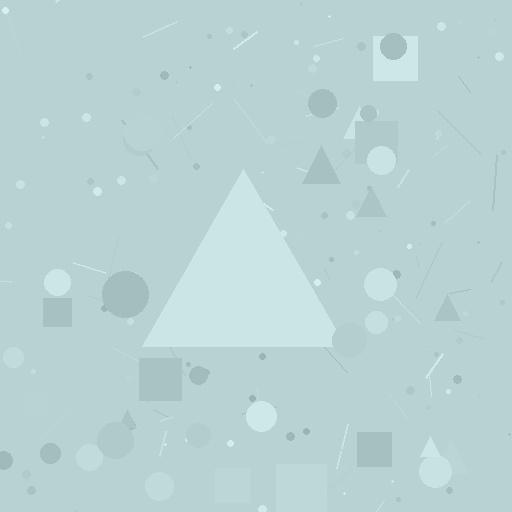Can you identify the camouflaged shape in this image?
The camouflaged shape is a triangle.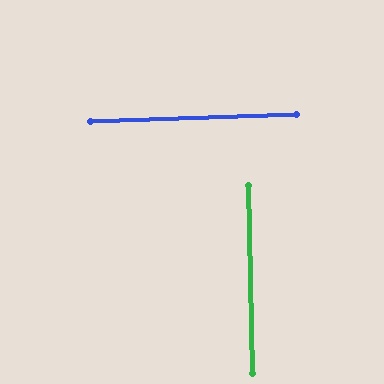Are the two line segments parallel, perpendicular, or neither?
Perpendicular — they meet at approximately 89°.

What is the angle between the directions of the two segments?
Approximately 89 degrees.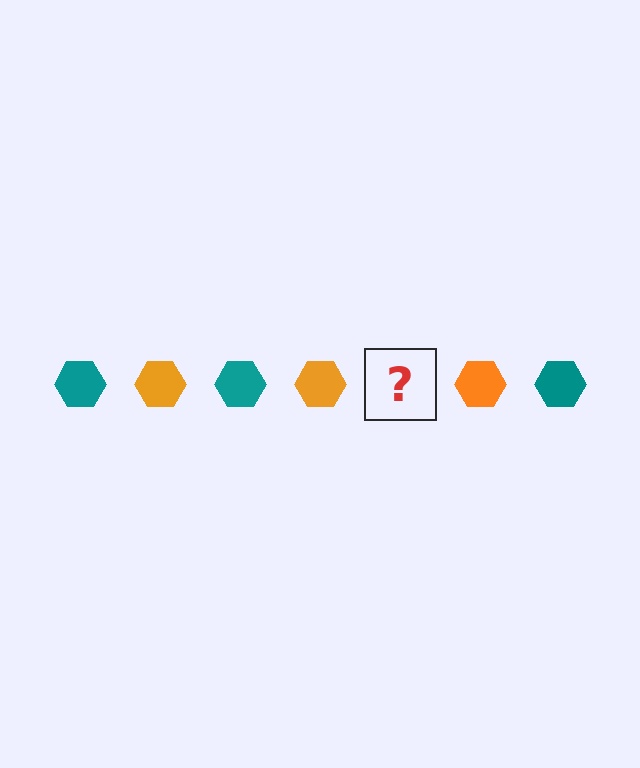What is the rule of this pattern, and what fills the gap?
The rule is that the pattern cycles through teal, orange hexagons. The gap should be filled with a teal hexagon.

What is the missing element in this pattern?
The missing element is a teal hexagon.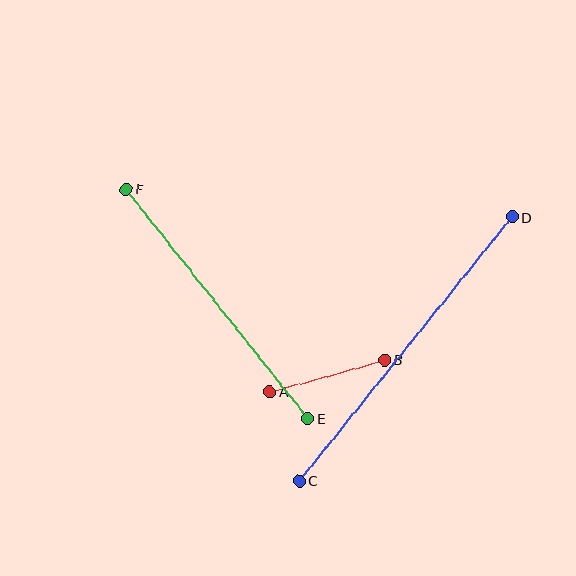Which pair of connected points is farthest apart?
Points C and D are farthest apart.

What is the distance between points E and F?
The distance is approximately 292 pixels.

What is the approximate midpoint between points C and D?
The midpoint is at approximately (406, 349) pixels.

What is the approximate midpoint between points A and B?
The midpoint is at approximately (327, 376) pixels.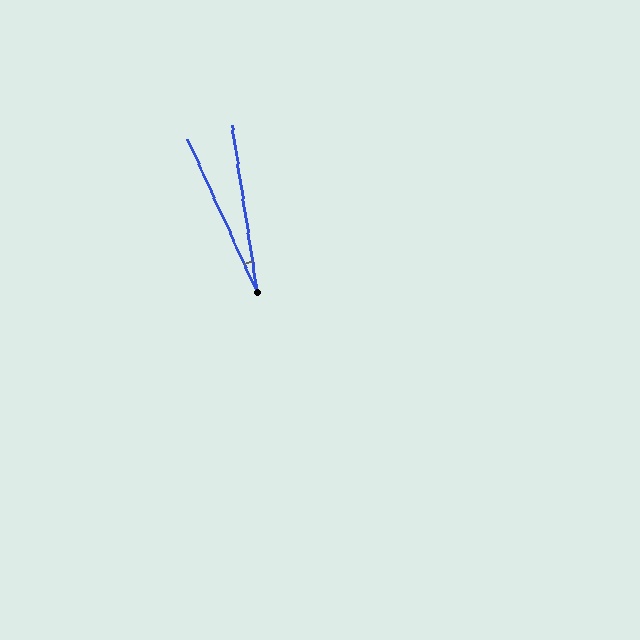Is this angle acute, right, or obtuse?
It is acute.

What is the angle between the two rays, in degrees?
Approximately 16 degrees.